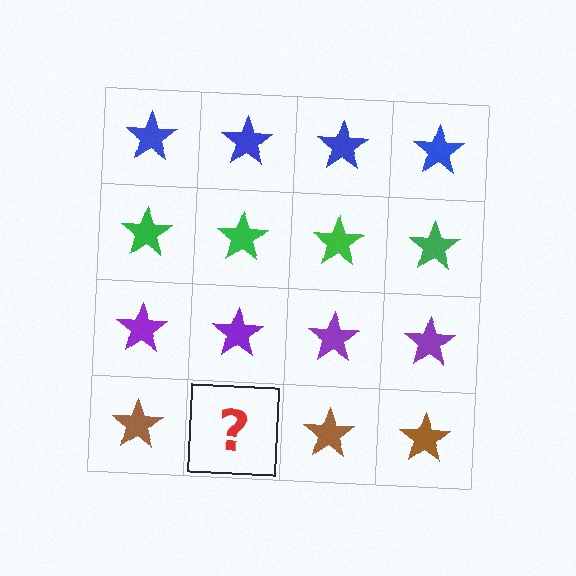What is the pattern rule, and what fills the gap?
The rule is that each row has a consistent color. The gap should be filled with a brown star.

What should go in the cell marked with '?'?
The missing cell should contain a brown star.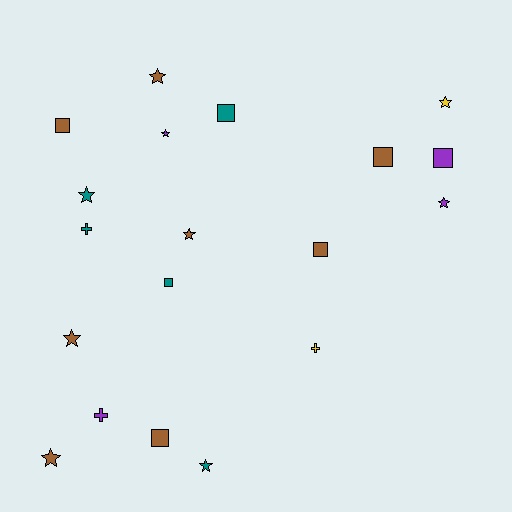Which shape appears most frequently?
Star, with 9 objects.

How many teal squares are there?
There are 2 teal squares.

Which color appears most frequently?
Brown, with 8 objects.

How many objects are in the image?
There are 19 objects.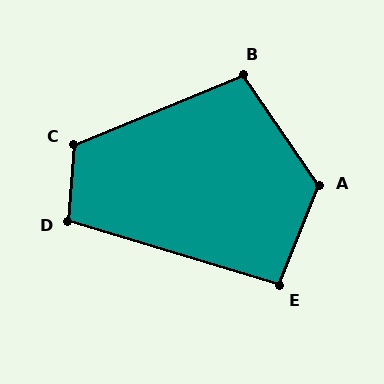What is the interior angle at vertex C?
Approximately 117 degrees (obtuse).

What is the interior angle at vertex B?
Approximately 102 degrees (obtuse).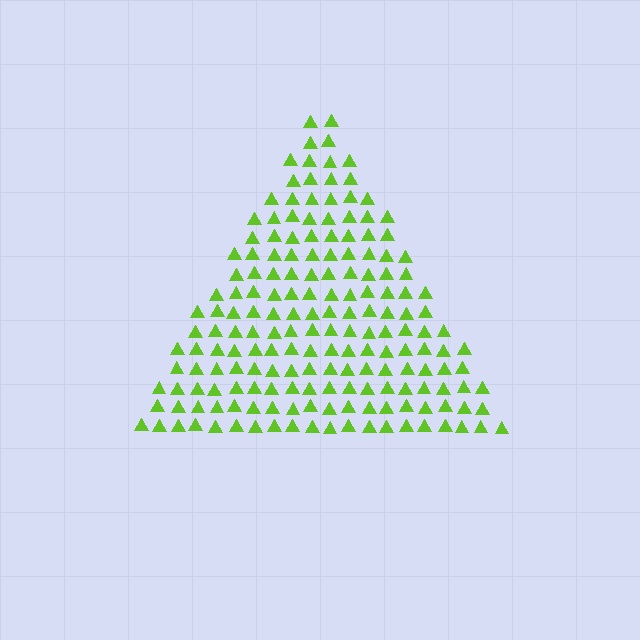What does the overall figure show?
The overall figure shows a triangle.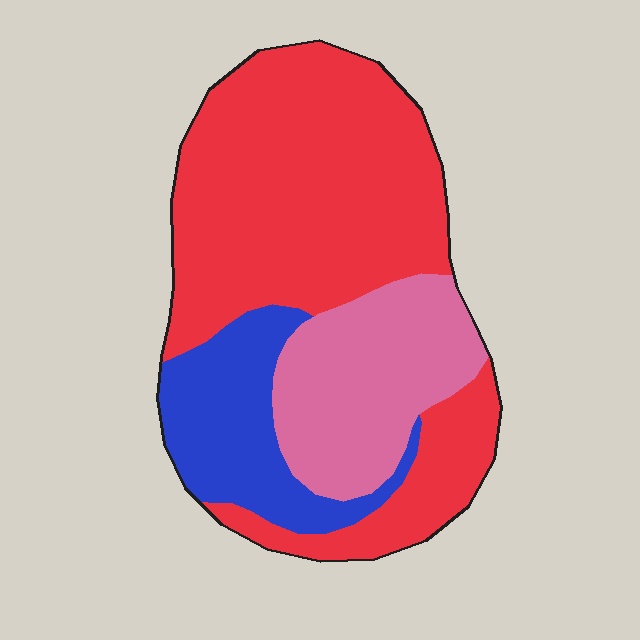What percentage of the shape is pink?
Pink covers roughly 25% of the shape.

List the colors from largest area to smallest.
From largest to smallest: red, pink, blue.